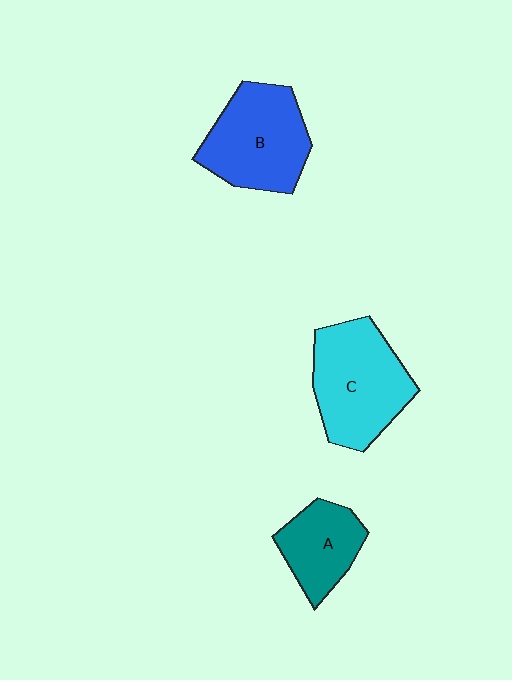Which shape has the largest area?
Shape C (cyan).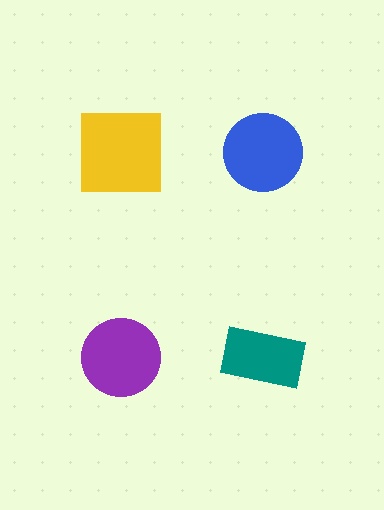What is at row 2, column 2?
A teal rectangle.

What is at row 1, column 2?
A blue circle.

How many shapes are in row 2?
2 shapes.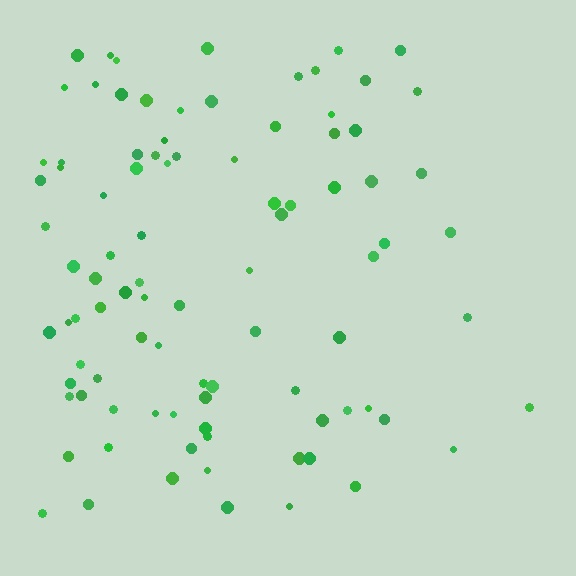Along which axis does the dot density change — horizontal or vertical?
Horizontal.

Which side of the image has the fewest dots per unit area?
The right.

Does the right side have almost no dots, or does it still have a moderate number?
Still a moderate number, just noticeably fewer than the left.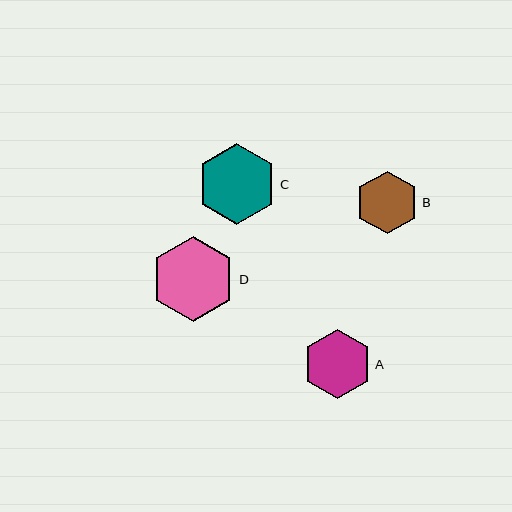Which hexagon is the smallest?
Hexagon B is the smallest with a size of approximately 63 pixels.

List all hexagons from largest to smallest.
From largest to smallest: D, C, A, B.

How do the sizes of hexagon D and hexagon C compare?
Hexagon D and hexagon C are approximately the same size.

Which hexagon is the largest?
Hexagon D is the largest with a size of approximately 85 pixels.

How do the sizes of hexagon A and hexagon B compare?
Hexagon A and hexagon B are approximately the same size.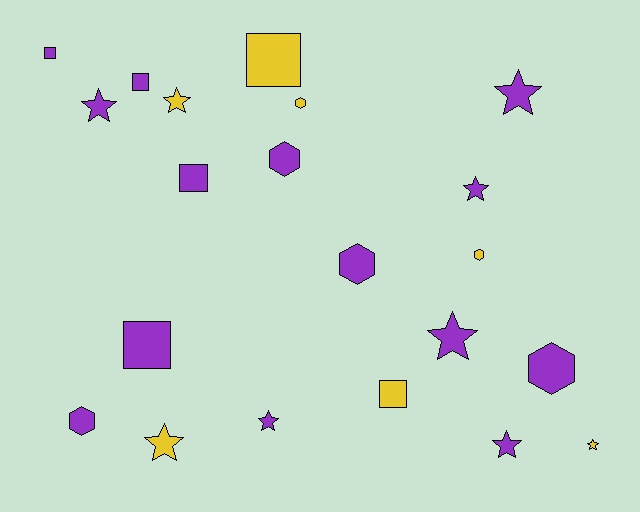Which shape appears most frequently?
Star, with 9 objects.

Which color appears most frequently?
Purple, with 14 objects.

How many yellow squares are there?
There are 2 yellow squares.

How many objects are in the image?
There are 21 objects.